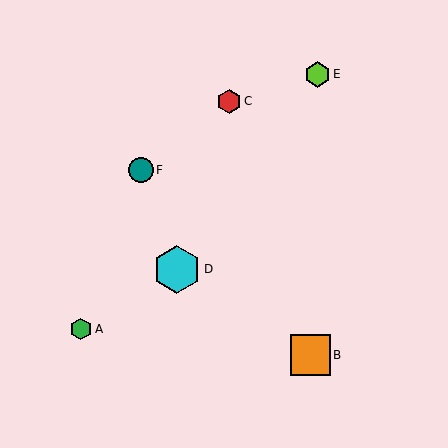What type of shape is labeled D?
Shape D is a cyan hexagon.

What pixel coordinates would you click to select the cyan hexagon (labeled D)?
Click at (177, 269) to select the cyan hexagon D.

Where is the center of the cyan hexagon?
The center of the cyan hexagon is at (177, 269).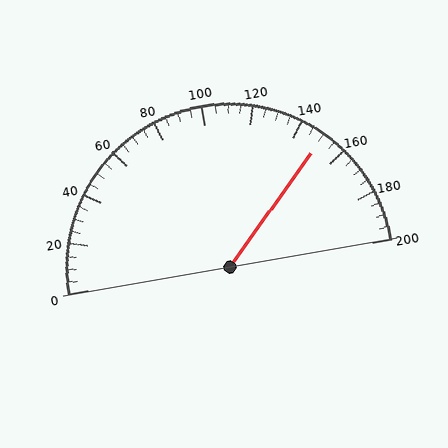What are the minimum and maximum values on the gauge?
The gauge ranges from 0 to 200.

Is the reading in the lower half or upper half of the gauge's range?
The reading is in the upper half of the range (0 to 200).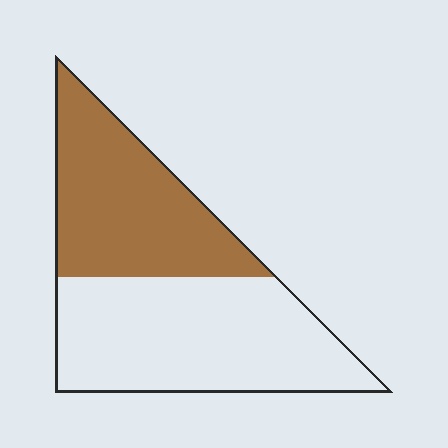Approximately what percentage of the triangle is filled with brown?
Approximately 45%.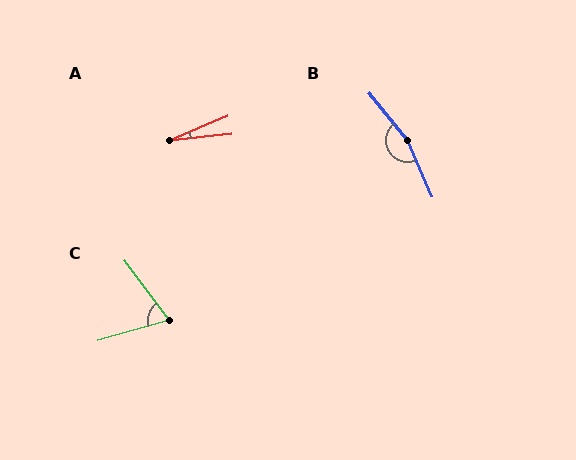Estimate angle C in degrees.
Approximately 69 degrees.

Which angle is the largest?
B, at approximately 164 degrees.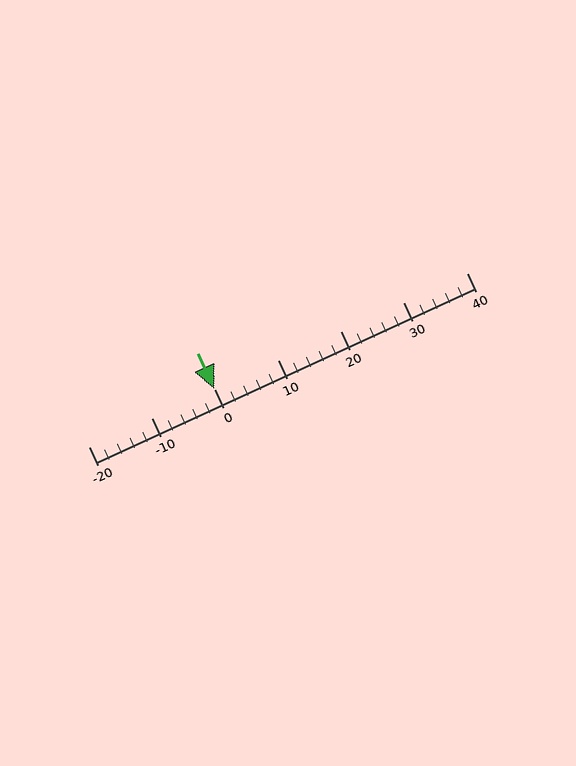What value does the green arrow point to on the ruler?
The green arrow points to approximately 0.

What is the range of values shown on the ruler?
The ruler shows values from -20 to 40.